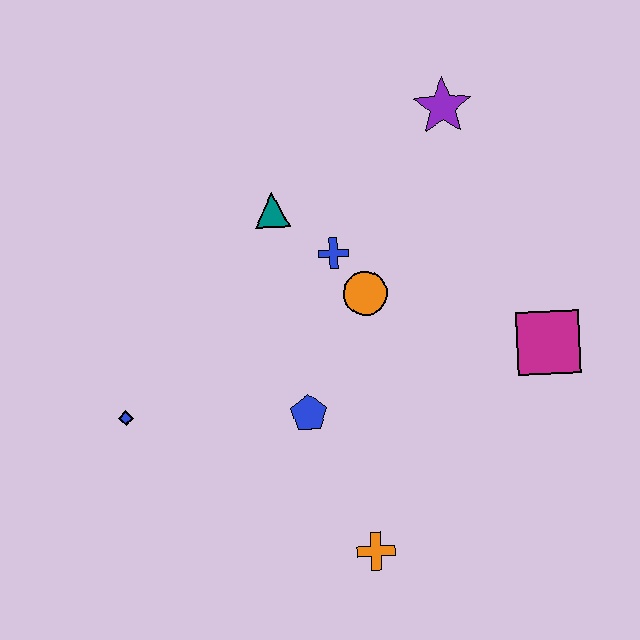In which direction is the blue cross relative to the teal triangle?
The blue cross is to the right of the teal triangle.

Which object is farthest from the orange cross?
The purple star is farthest from the orange cross.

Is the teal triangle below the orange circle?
No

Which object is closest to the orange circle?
The blue cross is closest to the orange circle.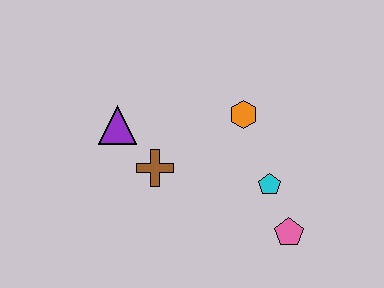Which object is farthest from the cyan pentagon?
The purple triangle is farthest from the cyan pentagon.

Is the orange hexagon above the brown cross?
Yes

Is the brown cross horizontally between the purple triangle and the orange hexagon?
Yes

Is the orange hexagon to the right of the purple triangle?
Yes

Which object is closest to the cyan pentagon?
The pink pentagon is closest to the cyan pentagon.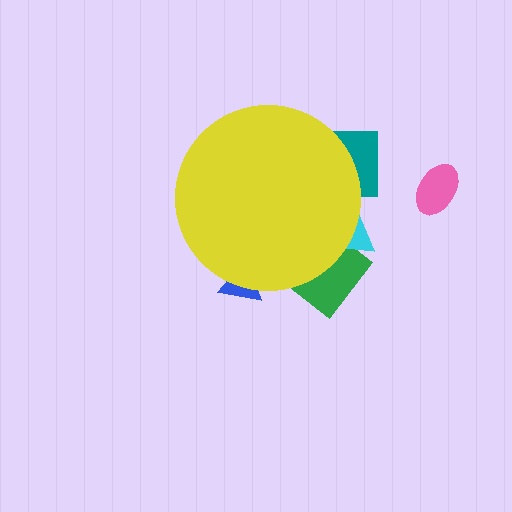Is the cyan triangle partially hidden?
Yes, the cyan triangle is partially hidden behind the yellow circle.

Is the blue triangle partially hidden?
Yes, the blue triangle is partially hidden behind the yellow circle.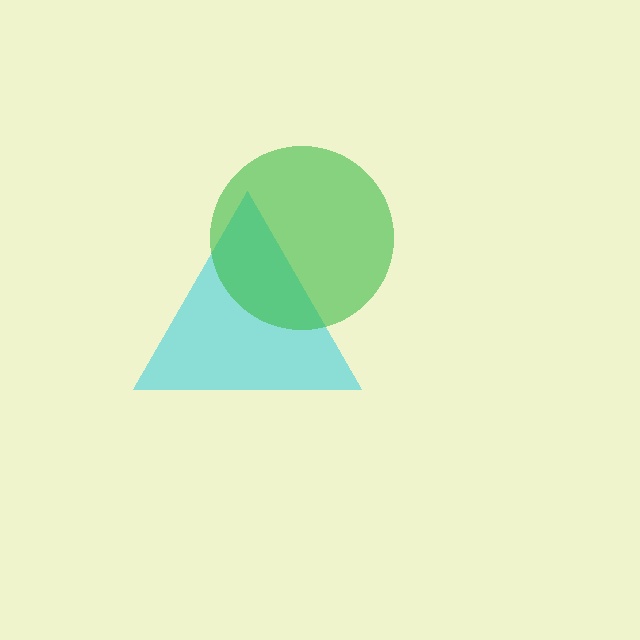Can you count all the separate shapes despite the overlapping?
Yes, there are 2 separate shapes.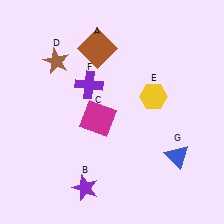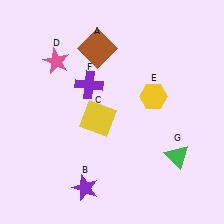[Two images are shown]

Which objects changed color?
C changed from magenta to yellow. D changed from brown to pink. G changed from blue to green.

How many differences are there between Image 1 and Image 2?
There are 3 differences between the two images.